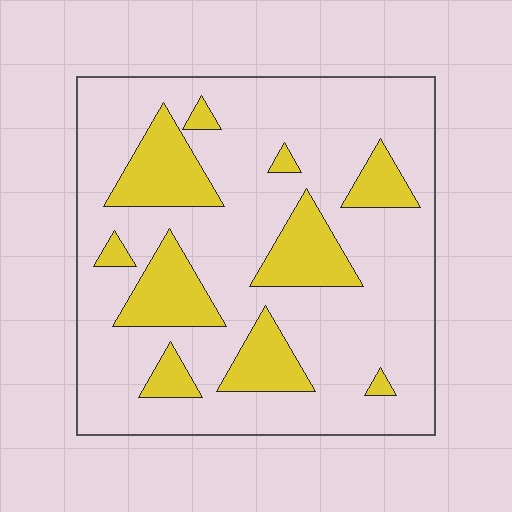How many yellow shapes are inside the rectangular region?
10.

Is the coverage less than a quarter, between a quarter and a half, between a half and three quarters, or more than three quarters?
Less than a quarter.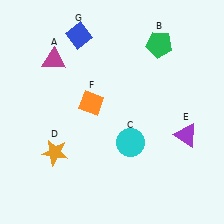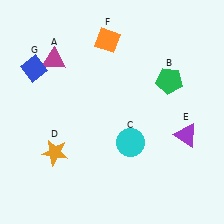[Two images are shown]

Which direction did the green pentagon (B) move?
The green pentagon (B) moved down.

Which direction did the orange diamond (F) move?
The orange diamond (F) moved up.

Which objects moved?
The objects that moved are: the green pentagon (B), the orange diamond (F), the blue diamond (G).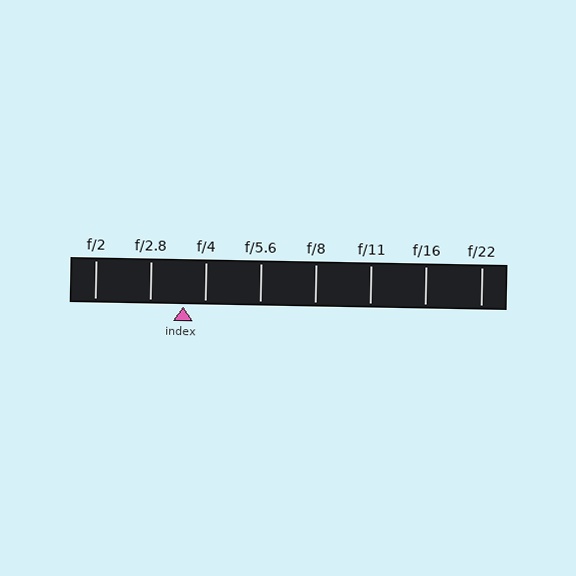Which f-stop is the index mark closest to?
The index mark is closest to f/4.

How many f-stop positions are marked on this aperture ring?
There are 8 f-stop positions marked.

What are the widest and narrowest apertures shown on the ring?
The widest aperture shown is f/2 and the narrowest is f/22.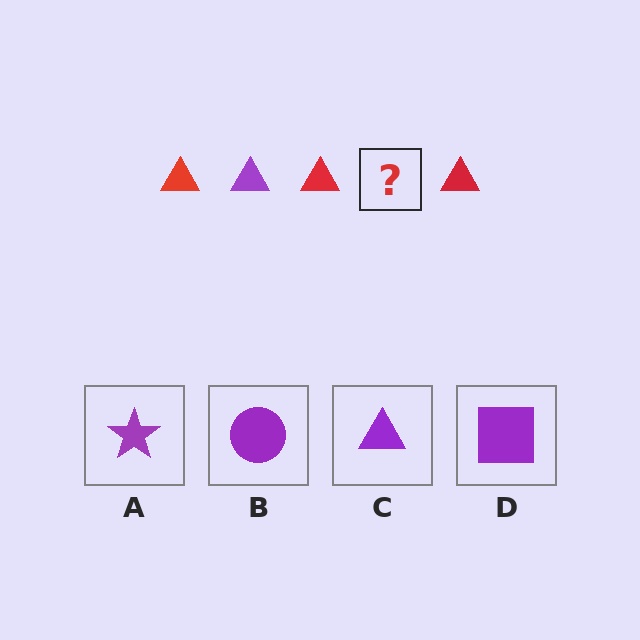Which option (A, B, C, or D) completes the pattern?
C.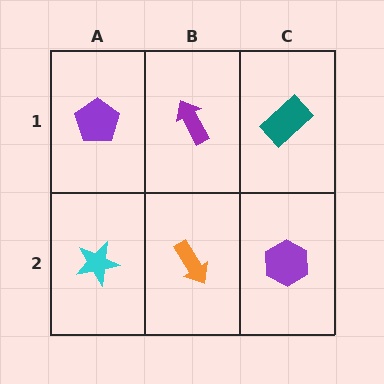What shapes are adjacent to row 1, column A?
A cyan star (row 2, column A), a purple arrow (row 1, column B).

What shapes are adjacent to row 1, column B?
An orange arrow (row 2, column B), a purple pentagon (row 1, column A), a teal rectangle (row 1, column C).